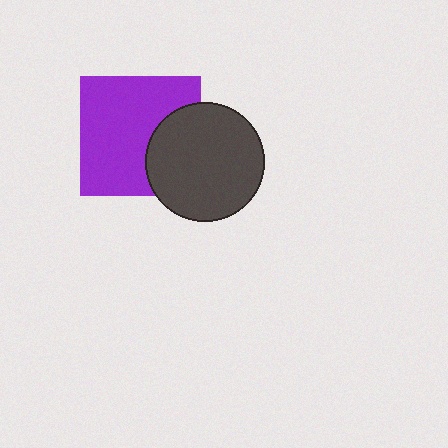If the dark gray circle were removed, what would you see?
You would see the complete purple square.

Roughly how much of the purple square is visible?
Most of it is visible (roughly 70%).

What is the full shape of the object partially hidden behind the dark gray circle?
The partially hidden object is a purple square.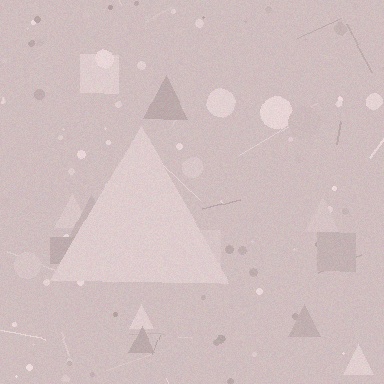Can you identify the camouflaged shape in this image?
The camouflaged shape is a triangle.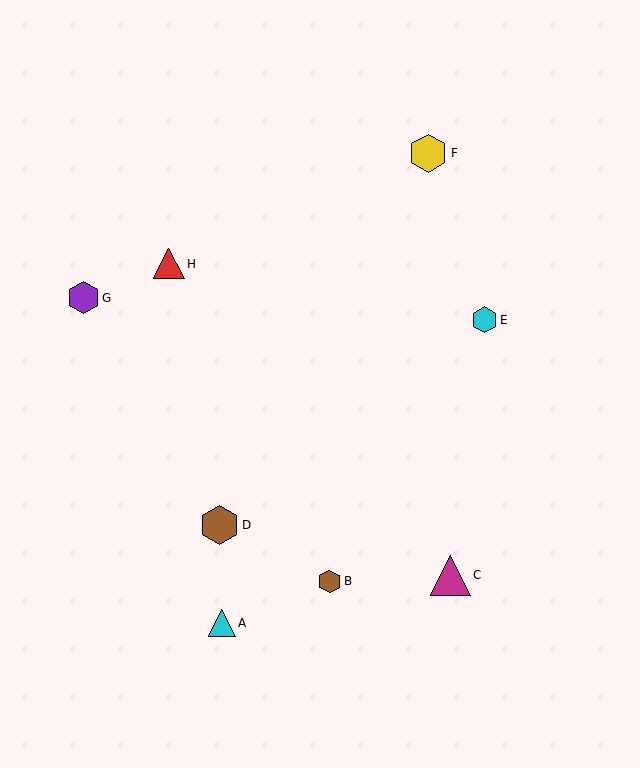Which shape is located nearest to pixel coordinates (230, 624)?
The cyan triangle (labeled A) at (222, 623) is nearest to that location.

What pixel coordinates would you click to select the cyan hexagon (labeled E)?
Click at (485, 320) to select the cyan hexagon E.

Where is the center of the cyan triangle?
The center of the cyan triangle is at (222, 623).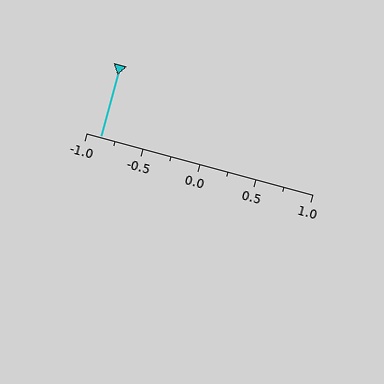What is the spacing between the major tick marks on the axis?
The major ticks are spaced 0.5 apart.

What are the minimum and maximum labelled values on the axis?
The axis runs from -1.0 to 1.0.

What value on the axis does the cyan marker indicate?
The marker indicates approximately -0.88.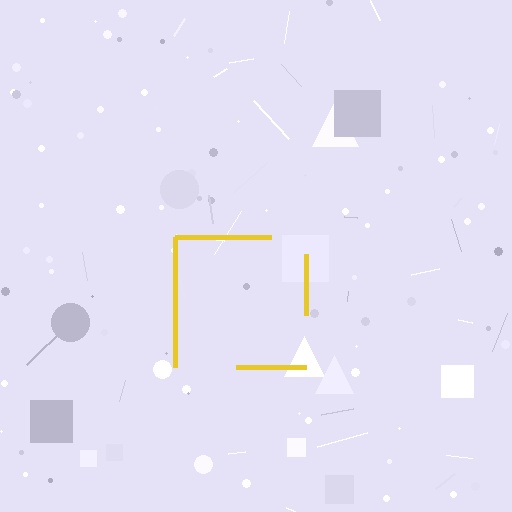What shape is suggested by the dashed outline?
The dashed outline suggests a square.